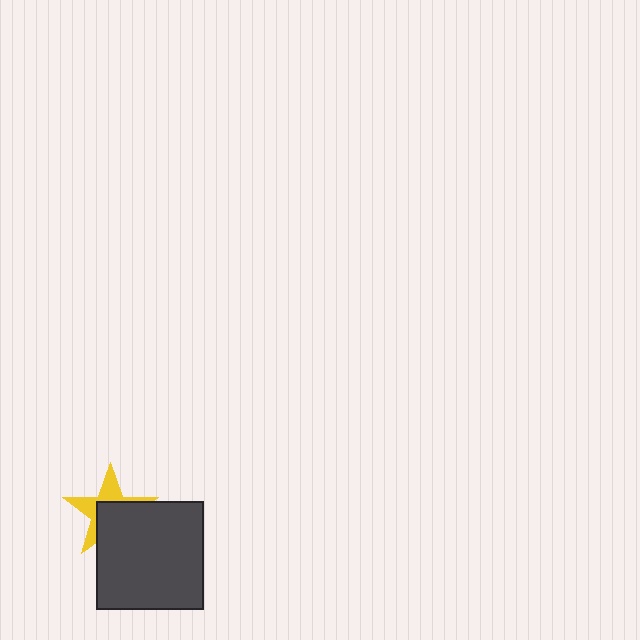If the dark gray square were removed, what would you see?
You would see the complete yellow star.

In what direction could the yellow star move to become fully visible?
The yellow star could move toward the upper-left. That would shift it out from behind the dark gray square entirely.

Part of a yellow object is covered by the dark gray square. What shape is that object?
It is a star.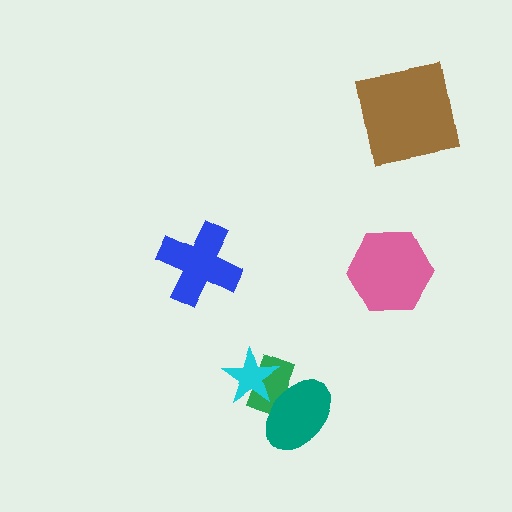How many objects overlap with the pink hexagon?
0 objects overlap with the pink hexagon.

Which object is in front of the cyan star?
The teal ellipse is in front of the cyan star.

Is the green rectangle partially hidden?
Yes, it is partially covered by another shape.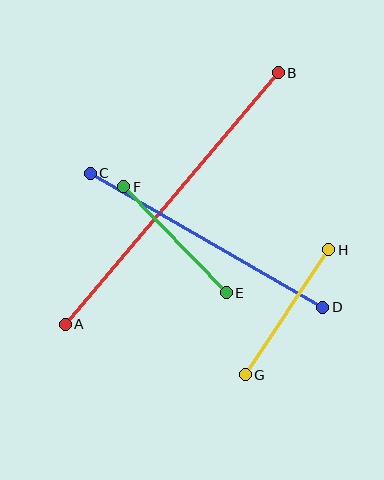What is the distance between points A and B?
The distance is approximately 330 pixels.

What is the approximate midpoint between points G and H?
The midpoint is at approximately (287, 312) pixels.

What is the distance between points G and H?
The distance is approximately 150 pixels.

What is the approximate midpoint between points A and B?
The midpoint is at approximately (172, 199) pixels.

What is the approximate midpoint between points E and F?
The midpoint is at approximately (175, 240) pixels.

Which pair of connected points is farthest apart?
Points A and B are farthest apart.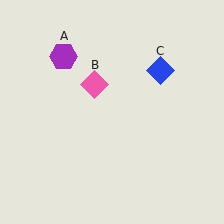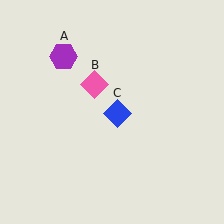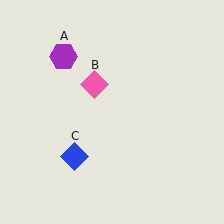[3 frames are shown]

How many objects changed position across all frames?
1 object changed position: blue diamond (object C).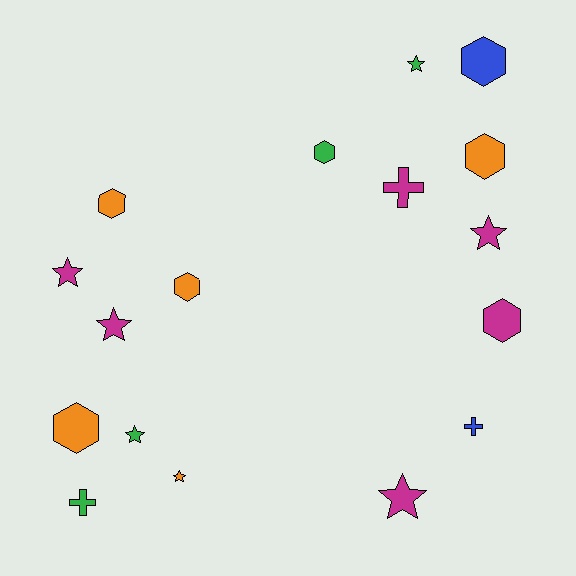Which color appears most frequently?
Magenta, with 6 objects.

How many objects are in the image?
There are 17 objects.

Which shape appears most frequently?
Star, with 7 objects.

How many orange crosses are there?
There are no orange crosses.